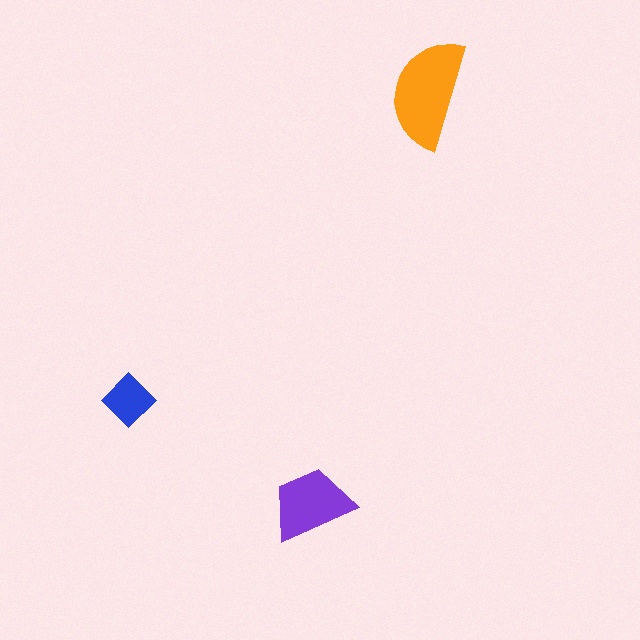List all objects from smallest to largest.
The blue diamond, the purple trapezoid, the orange semicircle.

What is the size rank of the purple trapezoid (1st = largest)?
2nd.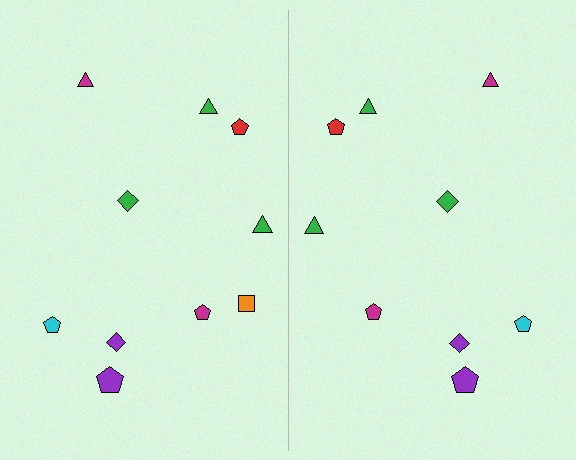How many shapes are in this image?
There are 19 shapes in this image.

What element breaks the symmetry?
A orange square is missing from the right side.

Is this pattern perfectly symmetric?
No, the pattern is not perfectly symmetric. A orange square is missing from the right side.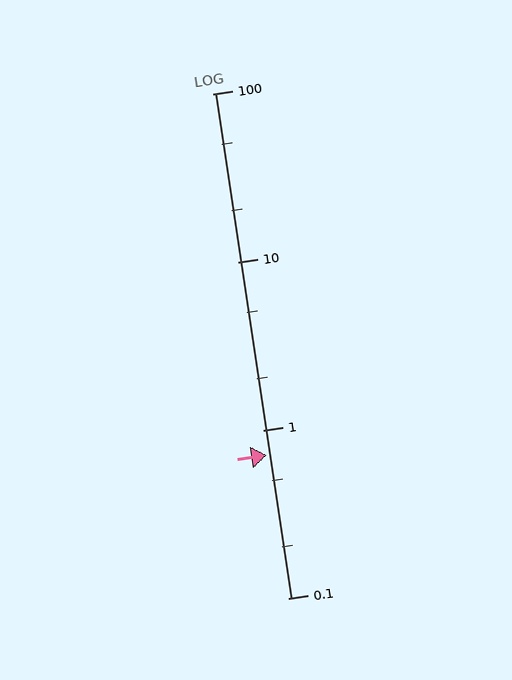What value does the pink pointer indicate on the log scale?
The pointer indicates approximately 0.71.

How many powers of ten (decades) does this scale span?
The scale spans 3 decades, from 0.1 to 100.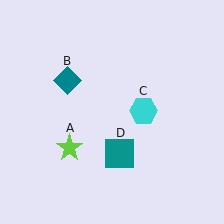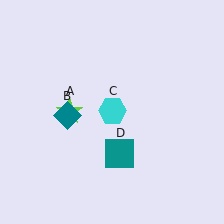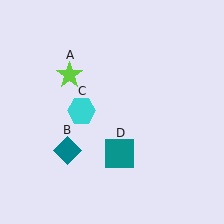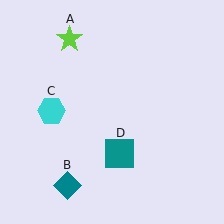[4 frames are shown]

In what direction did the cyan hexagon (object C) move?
The cyan hexagon (object C) moved left.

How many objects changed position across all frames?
3 objects changed position: lime star (object A), teal diamond (object B), cyan hexagon (object C).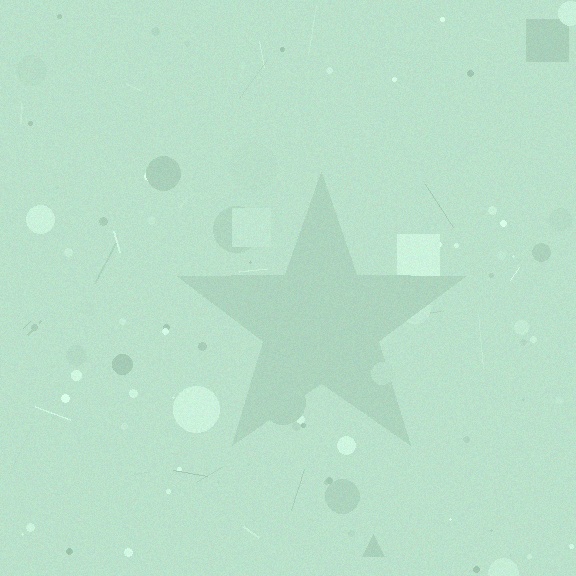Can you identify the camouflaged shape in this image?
The camouflaged shape is a star.